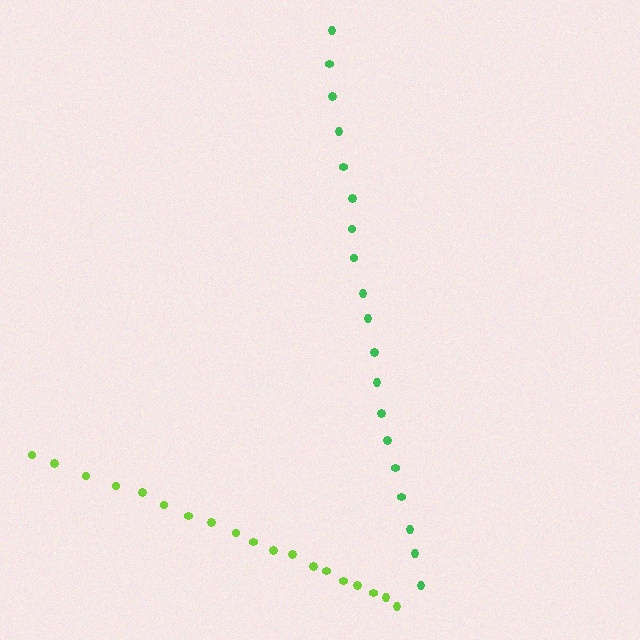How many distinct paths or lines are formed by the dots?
There are 2 distinct paths.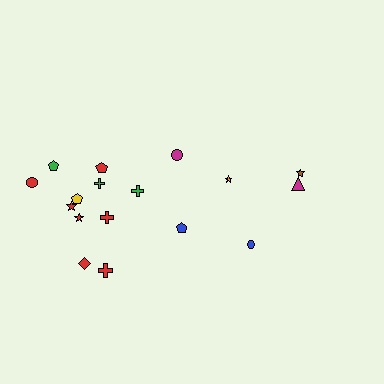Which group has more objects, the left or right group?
The left group.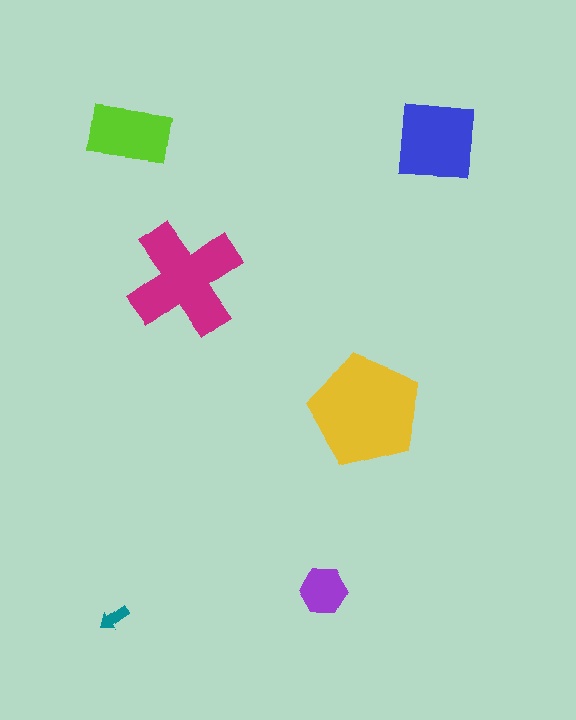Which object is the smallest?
The teal arrow.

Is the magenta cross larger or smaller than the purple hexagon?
Larger.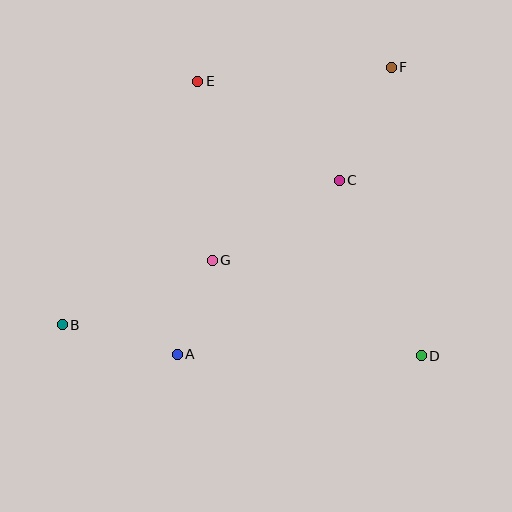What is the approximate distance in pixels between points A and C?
The distance between A and C is approximately 237 pixels.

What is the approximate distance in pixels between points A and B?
The distance between A and B is approximately 118 pixels.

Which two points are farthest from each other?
Points B and F are farthest from each other.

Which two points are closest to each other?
Points A and G are closest to each other.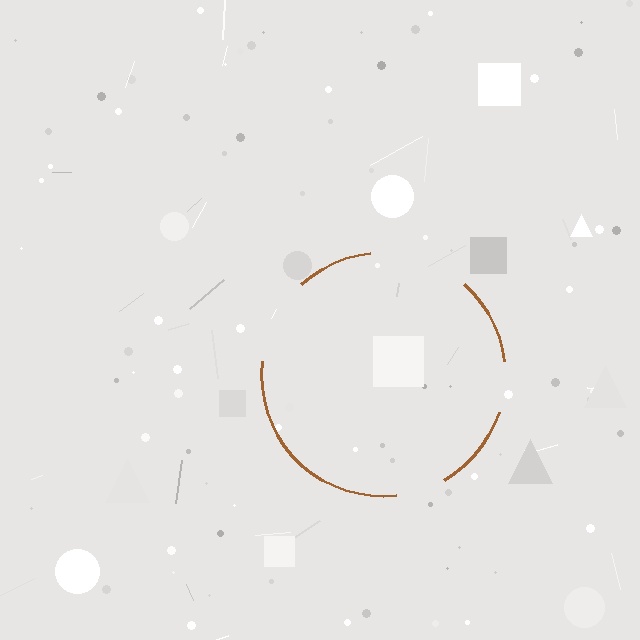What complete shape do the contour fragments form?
The contour fragments form a circle.